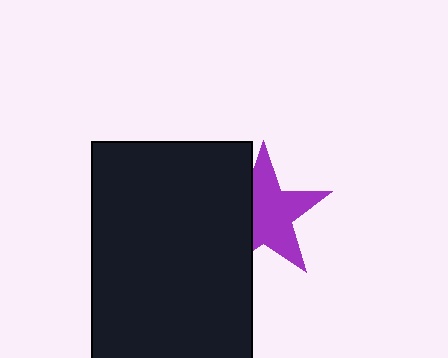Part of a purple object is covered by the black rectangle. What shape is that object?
It is a star.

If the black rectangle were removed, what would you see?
You would see the complete purple star.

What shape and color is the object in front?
The object in front is a black rectangle.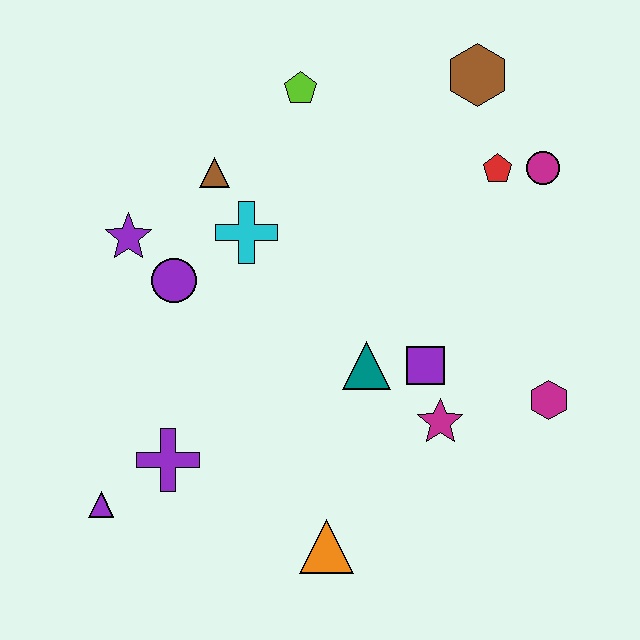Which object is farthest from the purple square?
The purple triangle is farthest from the purple square.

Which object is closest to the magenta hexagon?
The magenta star is closest to the magenta hexagon.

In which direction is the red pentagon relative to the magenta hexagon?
The red pentagon is above the magenta hexagon.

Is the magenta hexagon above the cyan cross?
No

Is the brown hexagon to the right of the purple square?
Yes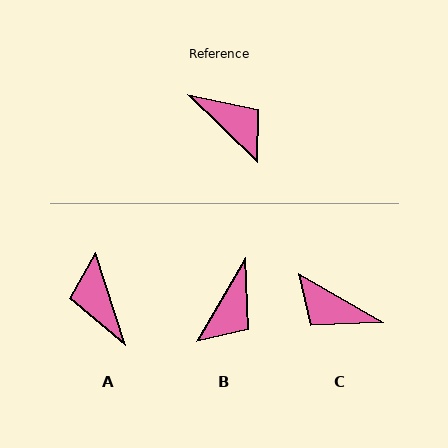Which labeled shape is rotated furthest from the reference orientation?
C, about 166 degrees away.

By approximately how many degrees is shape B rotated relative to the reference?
Approximately 76 degrees clockwise.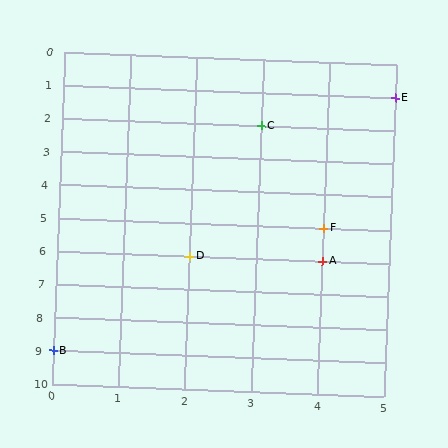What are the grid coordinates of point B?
Point B is at grid coordinates (0, 9).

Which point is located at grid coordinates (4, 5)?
Point F is at (4, 5).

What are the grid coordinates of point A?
Point A is at grid coordinates (4, 6).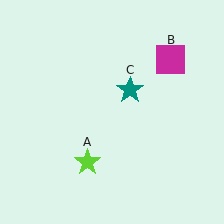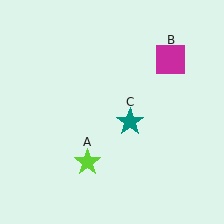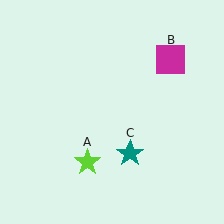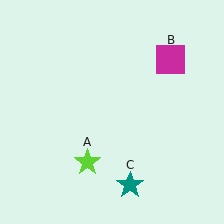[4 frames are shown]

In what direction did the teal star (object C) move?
The teal star (object C) moved down.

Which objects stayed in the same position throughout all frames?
Lime star (object A) and magenta square (object B) remained stationary.